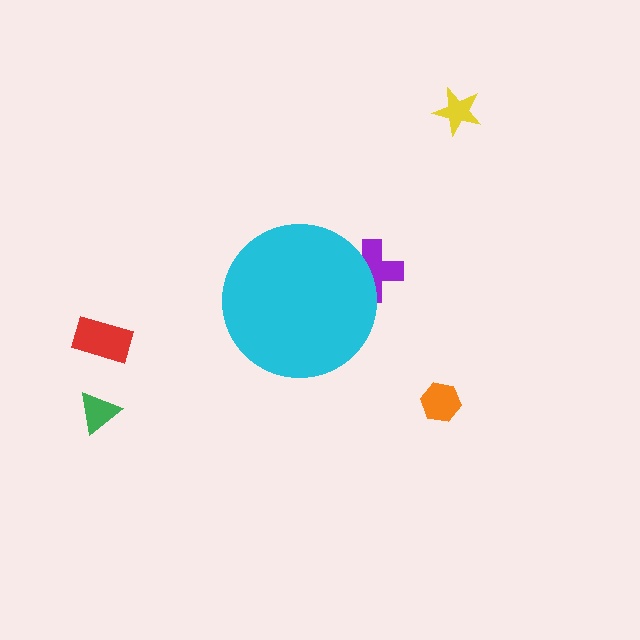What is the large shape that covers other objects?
A cyan circle.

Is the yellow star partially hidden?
No, the yellow star is fully visible.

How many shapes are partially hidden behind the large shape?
1 shape is partially hidden.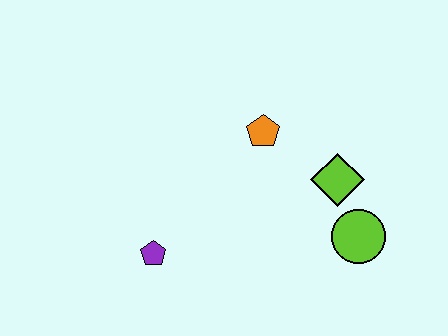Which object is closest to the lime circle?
The lime diamond is closest to the lime circle.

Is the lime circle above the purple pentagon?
Yes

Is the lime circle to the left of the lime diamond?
No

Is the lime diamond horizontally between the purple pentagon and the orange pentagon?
No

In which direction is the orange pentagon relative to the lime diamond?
The orange pentagon is to the left of the lime diamond.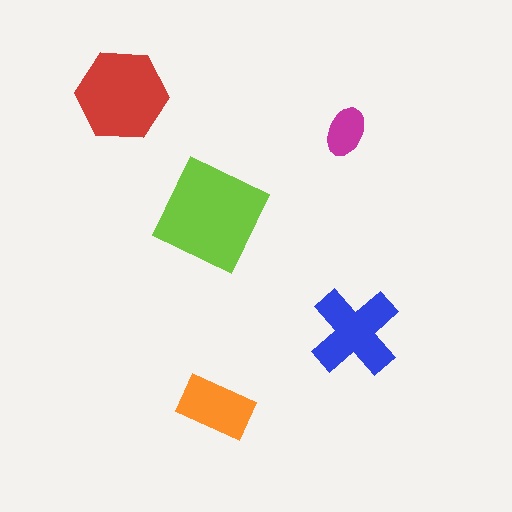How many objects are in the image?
There are 5 objects in the image.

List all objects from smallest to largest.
The magenta ellipse, the orange rectangle, the blue cross, the red hexagon, the lime square.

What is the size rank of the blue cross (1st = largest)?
3rd.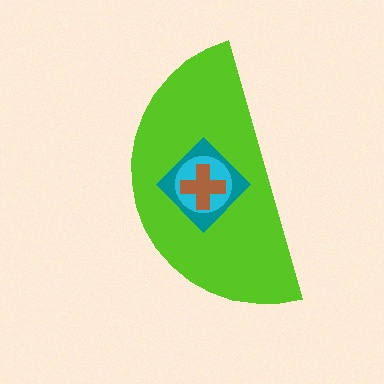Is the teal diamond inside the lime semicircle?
Yes.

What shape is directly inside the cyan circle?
The brown cross.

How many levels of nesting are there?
4.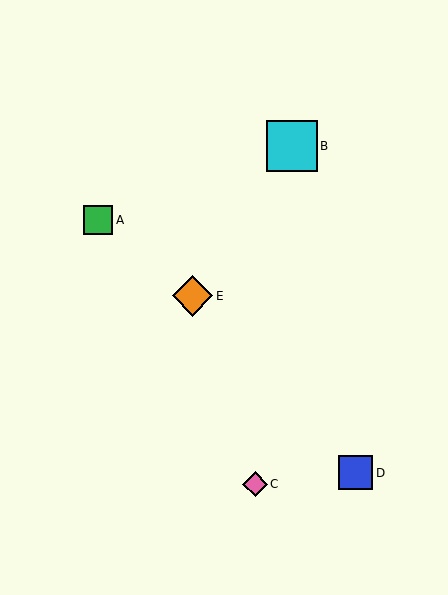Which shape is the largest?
The cyan square (labeled B) is the largest.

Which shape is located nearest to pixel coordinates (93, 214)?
The green square (labeled A) at (98, 220) is nearest to that location.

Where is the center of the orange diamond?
The center of the orange diamond is at (193, 296).